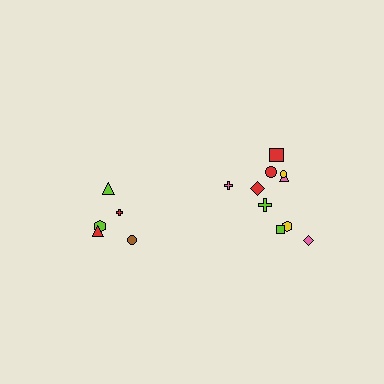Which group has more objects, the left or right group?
The right group.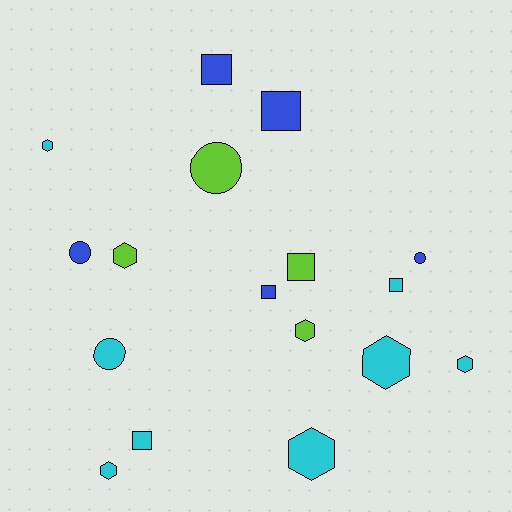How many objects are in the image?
There are 17 objects.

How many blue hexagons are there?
There are no blue hexagons.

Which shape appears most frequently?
Hexagon, with 7 objects.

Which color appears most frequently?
Cyan, with 8 objects.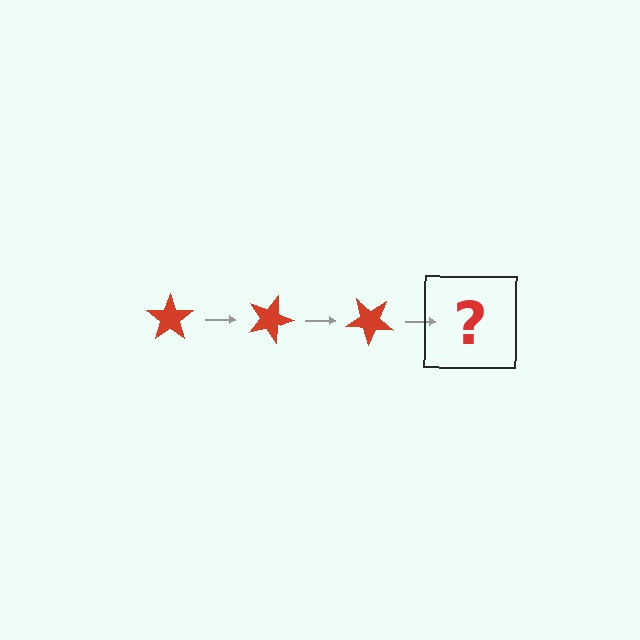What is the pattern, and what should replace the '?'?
The pattern is that the star rotates 20 degrees each step. The '?' should be a red star rotated 60 degrees.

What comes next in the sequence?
The next element should be a red star rotated 60 degrees.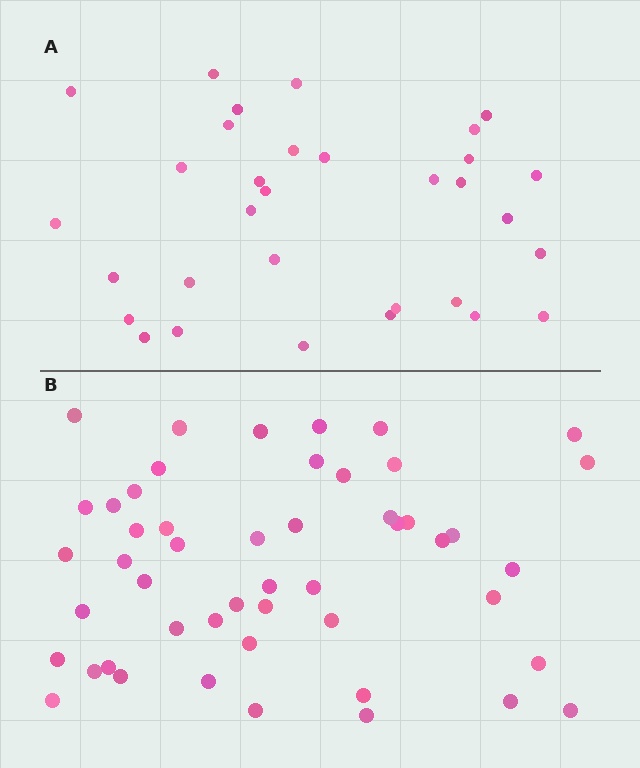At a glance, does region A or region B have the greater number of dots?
Region B (the bottom region) has more dots.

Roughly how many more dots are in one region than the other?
Region B has approximately 20 more dots than region A.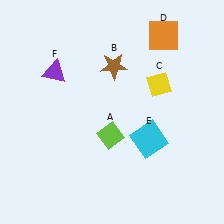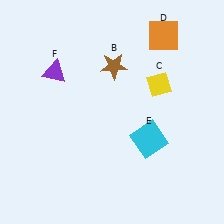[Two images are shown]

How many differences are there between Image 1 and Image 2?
There is 1 difference between the two images.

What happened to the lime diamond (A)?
The lime diamond (A) was removed in Image 2. It was in the bottom-left area of Image 1.